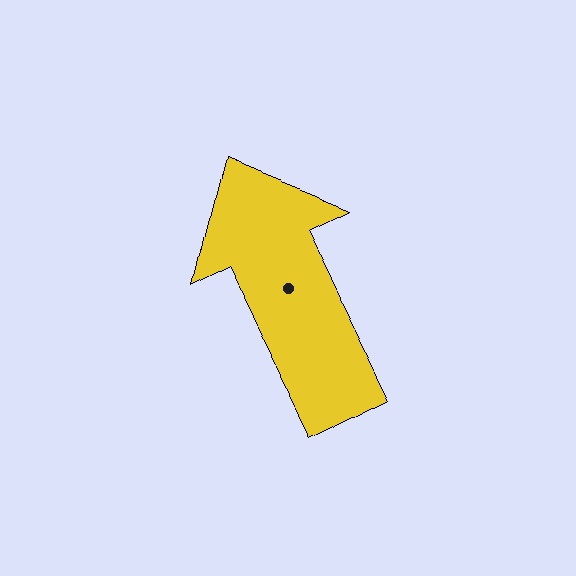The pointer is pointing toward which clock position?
Roughly 11 o'clock.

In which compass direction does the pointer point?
Northwest.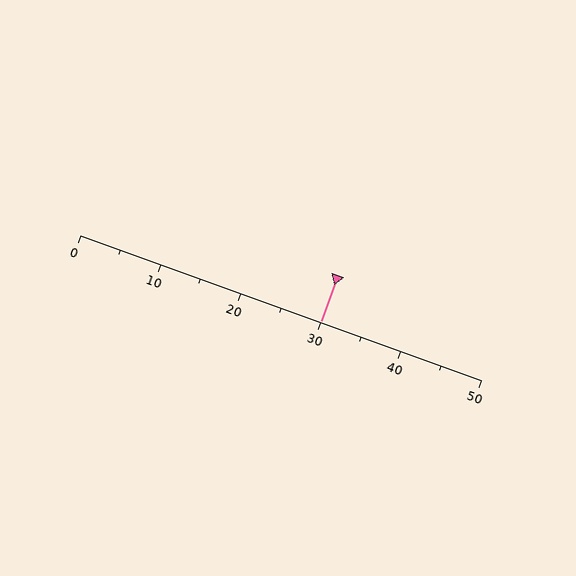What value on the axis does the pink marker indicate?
The marker indicates approximately 30.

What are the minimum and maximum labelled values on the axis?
The axis runs from 0 to 50.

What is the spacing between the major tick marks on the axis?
The major ticks are spaced 10 apart.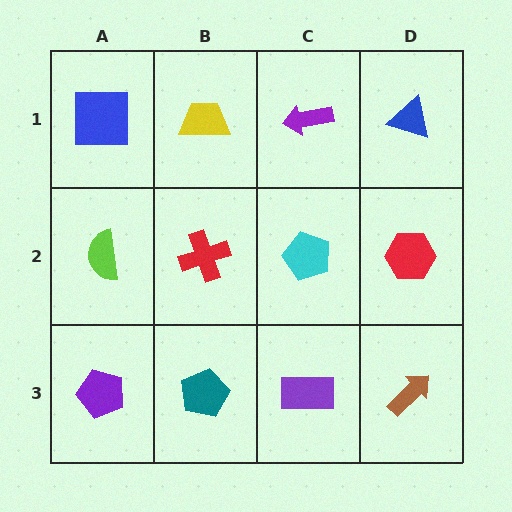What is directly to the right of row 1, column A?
A yellow trapezoid.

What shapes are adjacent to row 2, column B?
A yellow trapezoid (row 1, column B), a teal pentagon (row 3, column B), a lime semicircle (row 2, column A), a cyan pentagon (row 2, column C).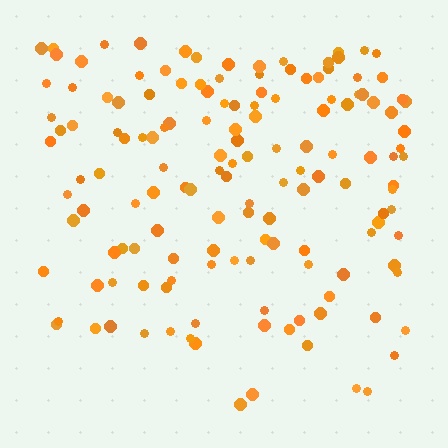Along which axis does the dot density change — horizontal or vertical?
Vertical.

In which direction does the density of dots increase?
From bottom to top, with the top side densest.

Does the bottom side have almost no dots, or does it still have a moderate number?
Still a moderate number, just noticeably fewer than the top.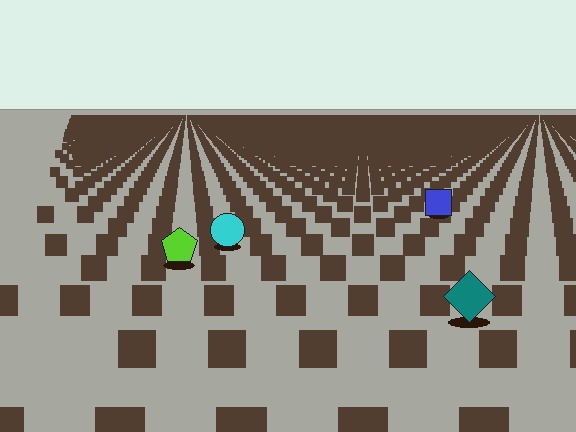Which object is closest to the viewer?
The teal diamond is closest. The texture marks near it are larger and more spread out.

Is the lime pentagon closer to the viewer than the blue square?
Yes. The lime pentagon is closer — you can tell from the texture gradient: the ground texture is coarser near it.